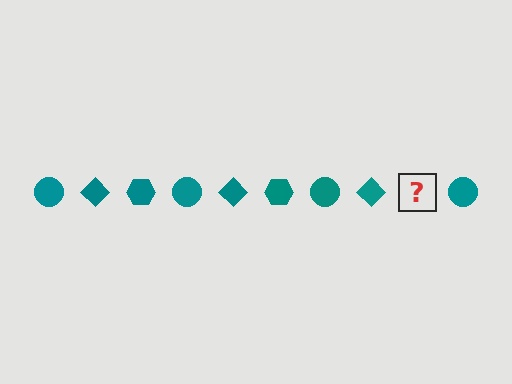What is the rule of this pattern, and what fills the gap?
The rule is that the pattern cycles through circle, diamond, hexagon shapes in teal. The gap should be filled with a teal hexagon.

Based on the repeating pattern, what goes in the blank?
The blank should be a teal hexagon.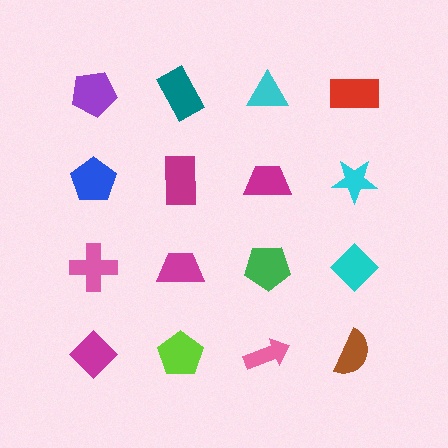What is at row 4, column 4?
A brown semicircle.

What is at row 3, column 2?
A magenta trapezoid.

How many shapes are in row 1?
4 shapes.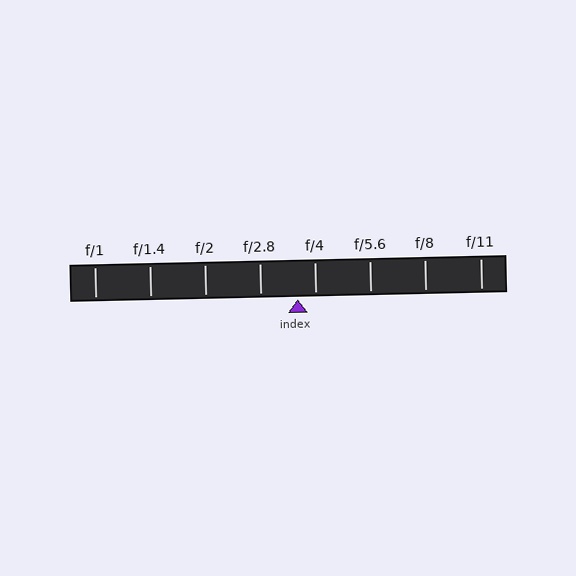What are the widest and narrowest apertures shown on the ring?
The widest aperture shown is f/1 and the narrowest is f/11.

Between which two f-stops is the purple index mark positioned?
The index mark is between f/2.8 and f/4.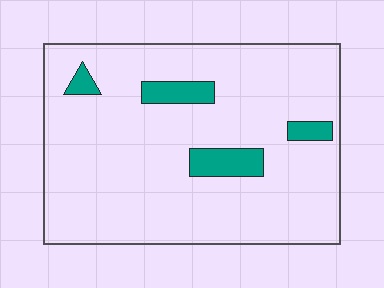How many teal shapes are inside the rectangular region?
4.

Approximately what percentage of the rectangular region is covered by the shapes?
Approximately 10%.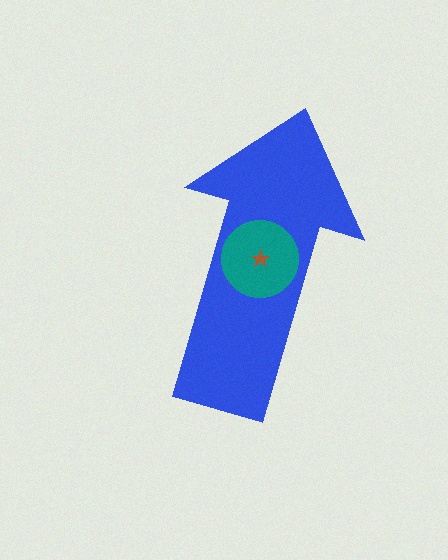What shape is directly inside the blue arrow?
The teal circle.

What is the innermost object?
The brown star.